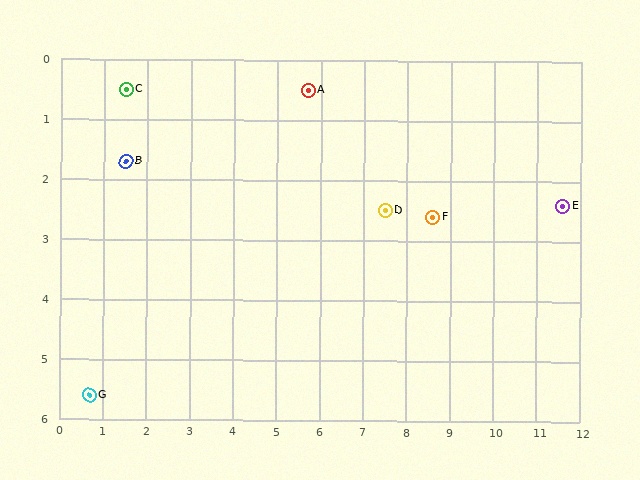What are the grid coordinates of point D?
Point D is at approximately (7.5, 2.5).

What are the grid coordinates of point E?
Point E is at approximately (11.6, 2.4).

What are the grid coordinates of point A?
Point A is at approximately (5.7, 0.5).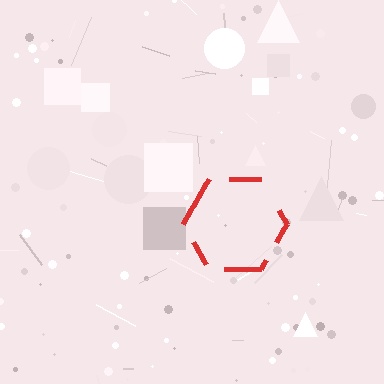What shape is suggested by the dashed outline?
The dashed outline suggests a hexagon.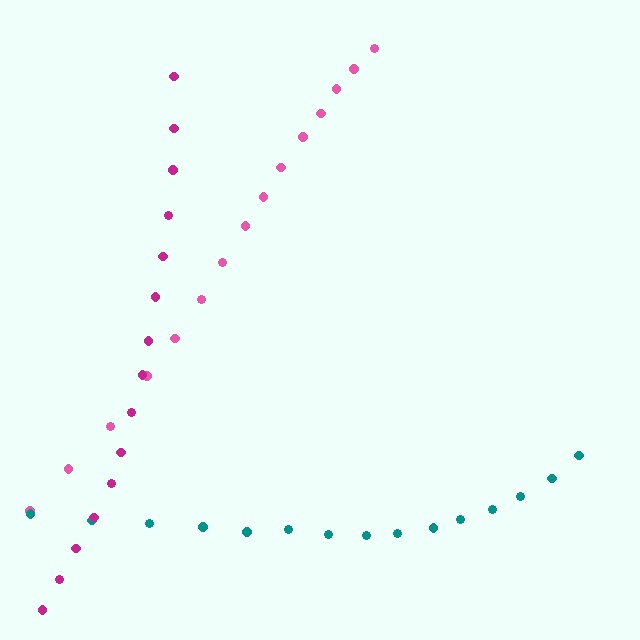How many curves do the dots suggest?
There are 3 distinct paths.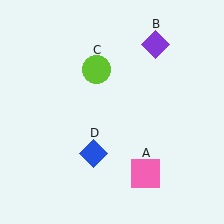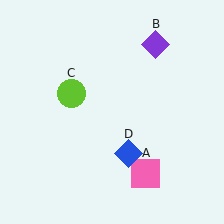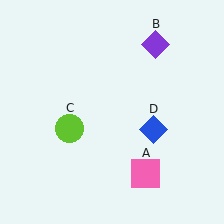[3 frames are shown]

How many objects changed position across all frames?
2 objects changed position: lime circle (object C), blue diamond (object D).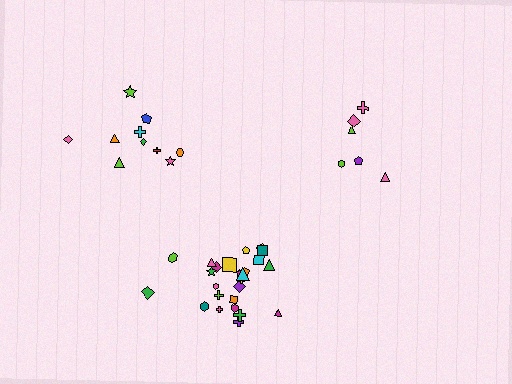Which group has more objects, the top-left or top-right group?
The top-left group.